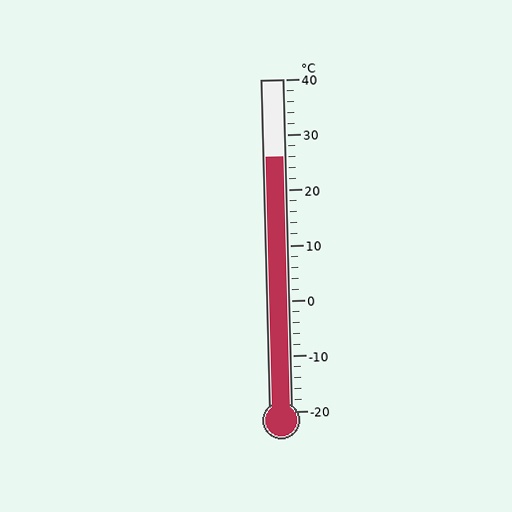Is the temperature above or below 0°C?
The temperature is above 0°C.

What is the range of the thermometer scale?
The thermometer scale ranges from -20°C to 40°C.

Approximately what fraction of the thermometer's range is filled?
The thermometer is filled to approximately 75% of its range.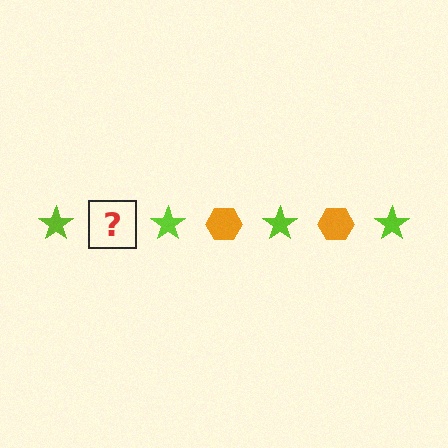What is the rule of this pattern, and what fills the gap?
The rule is that the pattern alternates between lime star and orange hexagon. The gap should be filled with an orange hexagon.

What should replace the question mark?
The question mark should be replaced with an orange hexagon.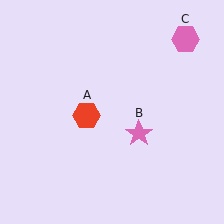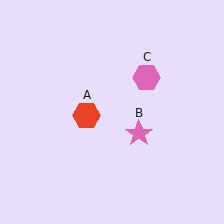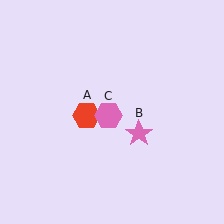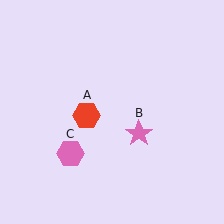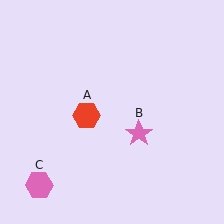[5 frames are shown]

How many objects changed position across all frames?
1 object changed position: pink hexagon (object C).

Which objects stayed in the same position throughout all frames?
Red hexagon (object A) and pink star (object B) remained stationary.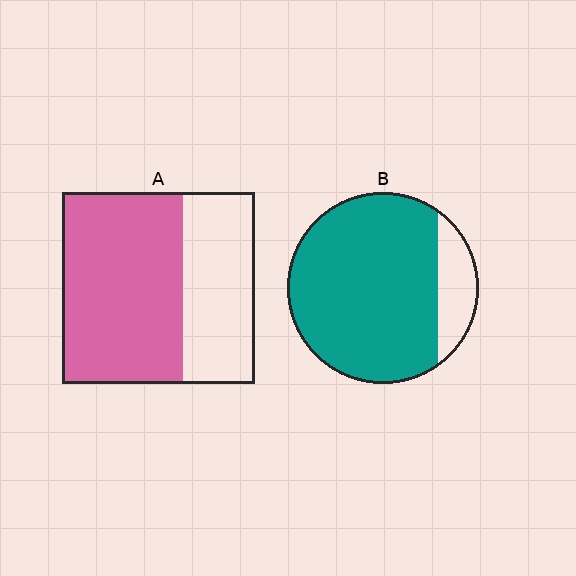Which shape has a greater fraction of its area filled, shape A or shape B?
Shape B.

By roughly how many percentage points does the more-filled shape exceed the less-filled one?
By roughly 20 percentage points (B over A).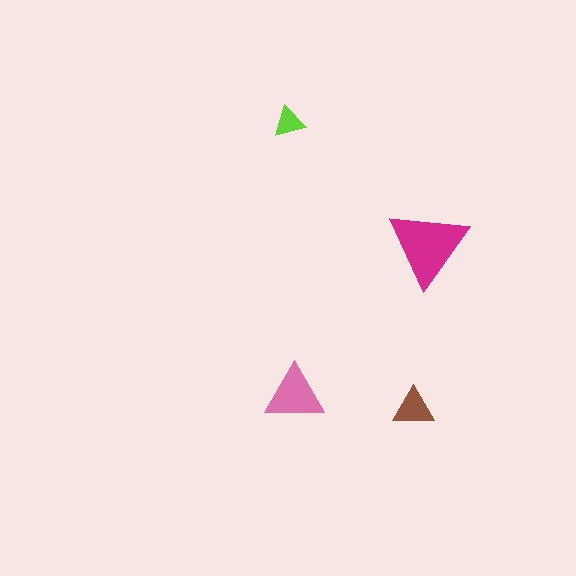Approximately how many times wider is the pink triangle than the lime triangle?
About 2 times wider.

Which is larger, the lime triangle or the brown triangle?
The brown one.